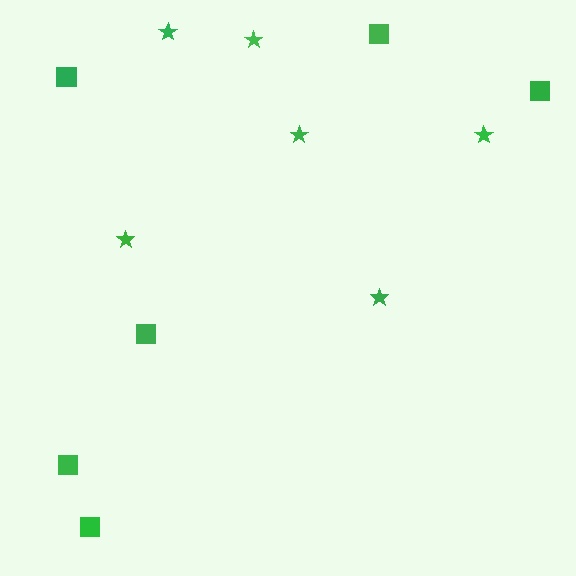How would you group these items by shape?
There are 2 groups: one group of stars (6) and one group of squares (6).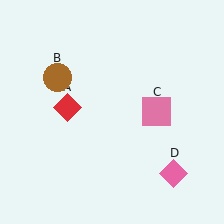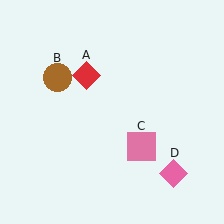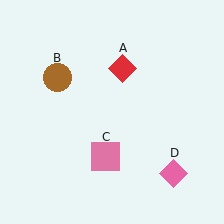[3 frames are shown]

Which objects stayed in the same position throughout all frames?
Brown circle (object B) and pink diamond (object D) remained stationary.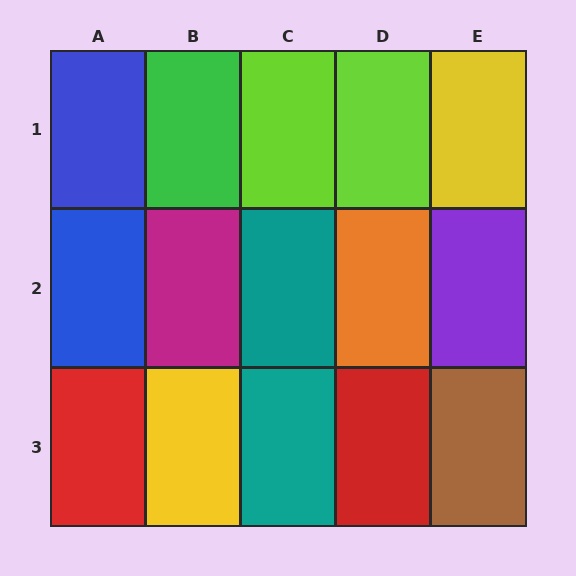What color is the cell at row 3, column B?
Yellow.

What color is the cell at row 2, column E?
Purple.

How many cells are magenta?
1 cell is magenta.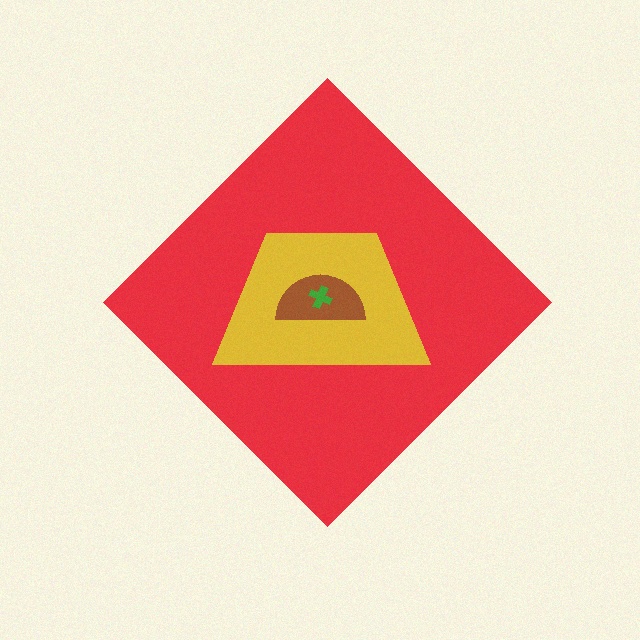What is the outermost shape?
The red diamond.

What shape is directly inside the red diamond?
The yellow trapezoid.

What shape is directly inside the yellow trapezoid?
The brown semicircle.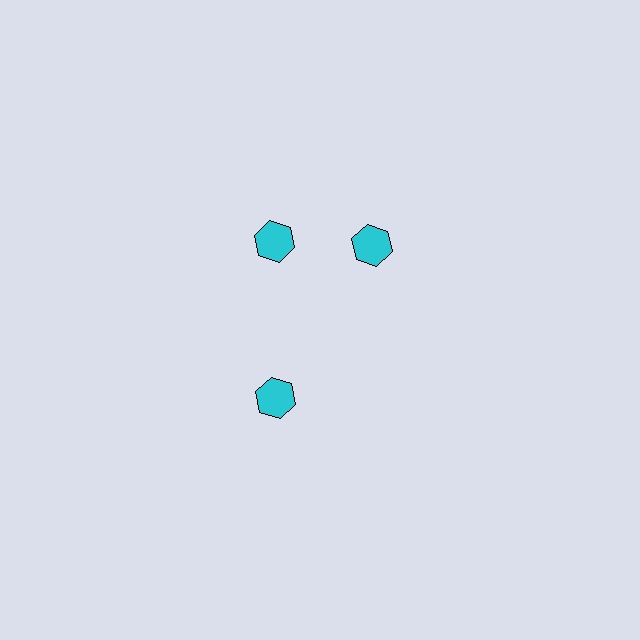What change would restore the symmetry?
The symmetry would be restored by rotating it back into even spacing with its neighbors so that all 3 hexagons sit at equal angles and equal distance from the center.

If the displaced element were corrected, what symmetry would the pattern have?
It would have 3-fold rotational symmetry — the pattern would map onto itself every 120 degrees.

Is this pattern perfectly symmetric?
No. The 3 cyan hexagons are arranged in a ring, but one element near the 3 o'clock position is rotated out of alignment along the ring, breaking the 3-fold rotational symmetry.